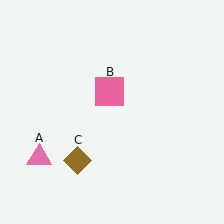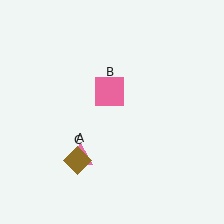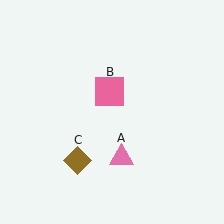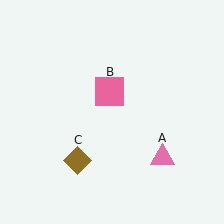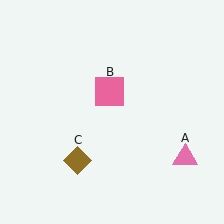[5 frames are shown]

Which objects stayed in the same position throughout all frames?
Pink square (object B) and brown diamond (object C) remained stationary.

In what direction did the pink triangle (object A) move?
The pink triangle (object A) moved right.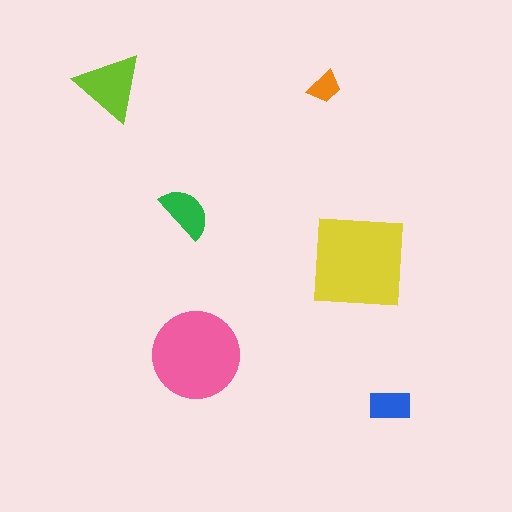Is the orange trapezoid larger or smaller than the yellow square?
Smaller.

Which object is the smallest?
The orange trapezoid.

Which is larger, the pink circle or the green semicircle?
The pink circle.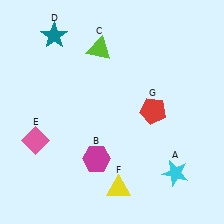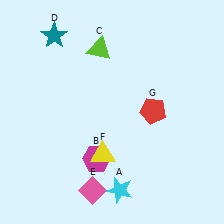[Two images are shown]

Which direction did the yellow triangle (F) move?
The yellow triangle (F) moved up.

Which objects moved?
The objects that moved are: the cyan star (A), the pink diamond (E), the yellow triangle (F).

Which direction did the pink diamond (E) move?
The pink diamond (E) moved right.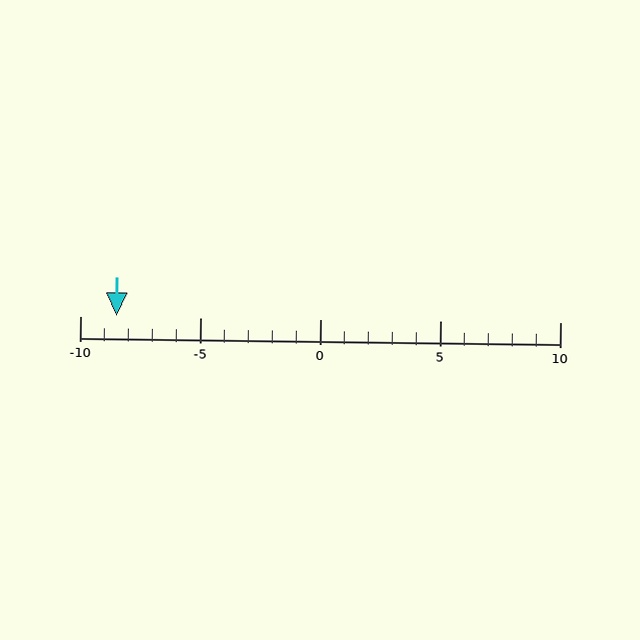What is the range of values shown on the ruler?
The ruler shows values from -10 to 10.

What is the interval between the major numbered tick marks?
The major tick marks are spaced 5 units apart.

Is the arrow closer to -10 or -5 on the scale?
The arrow is closer to -10.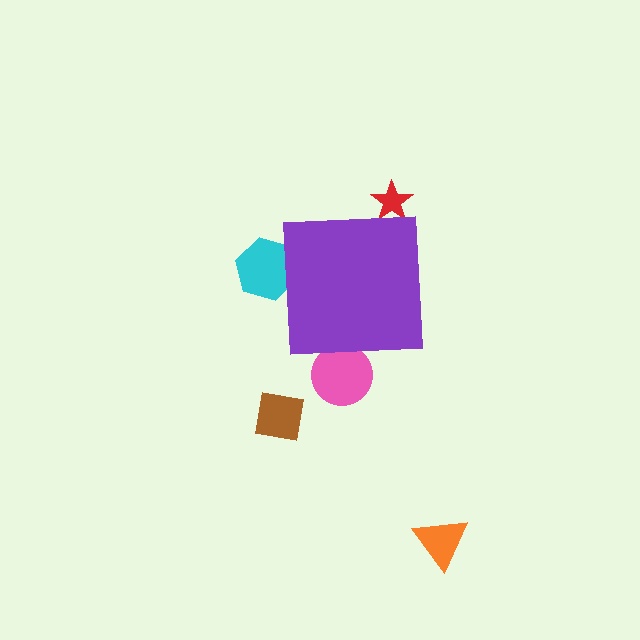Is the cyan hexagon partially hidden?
Yes, the cyan hexagon is partially hidden behind the purple square.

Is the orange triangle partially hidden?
No, the orange triangle is fully visible.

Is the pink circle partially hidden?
Yes, the pink circle is partially hidden behind the purple square.